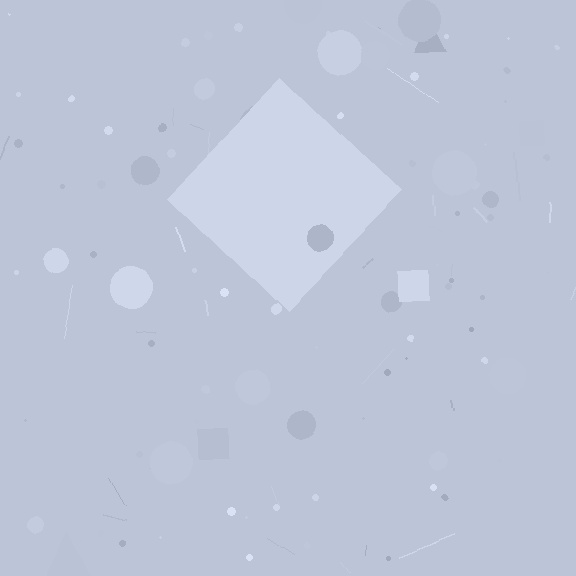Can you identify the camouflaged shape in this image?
The camouflaged shape is a diamond.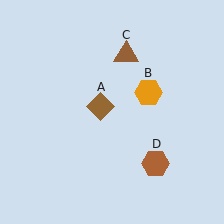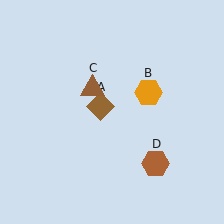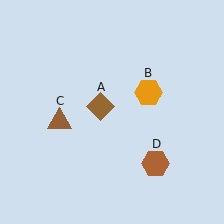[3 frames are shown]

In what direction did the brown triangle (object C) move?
The brown triangle (object C) moved down and to the left.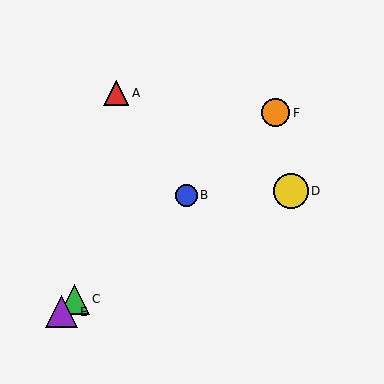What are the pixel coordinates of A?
Object A is at (116, 93).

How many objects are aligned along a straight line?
4 objects (B, C, E, F) are aligned along a straight line.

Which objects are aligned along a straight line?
Objects B, C, E, F are aligned along a straight line.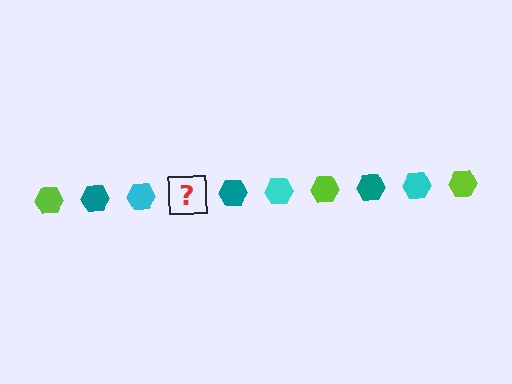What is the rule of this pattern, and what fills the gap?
The rule is that the pattern cycles through lime, teal, cyan hexagons. The gap should be filled with a lime hexagon.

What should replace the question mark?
The question mark should be replaced with a lime hexagon.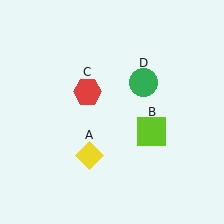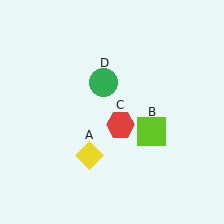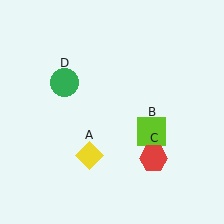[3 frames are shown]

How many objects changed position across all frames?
2 objects changed position: red hexagon (object C), green circle (object D).